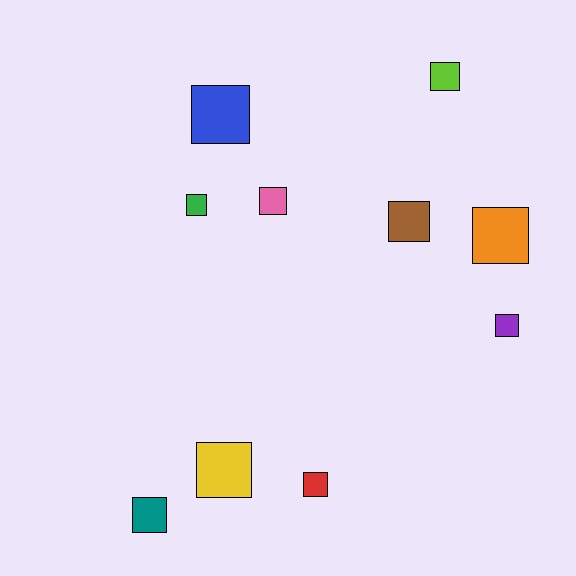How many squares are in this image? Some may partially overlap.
There are 10 squares.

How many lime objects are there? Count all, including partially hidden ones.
There is 1 lime object.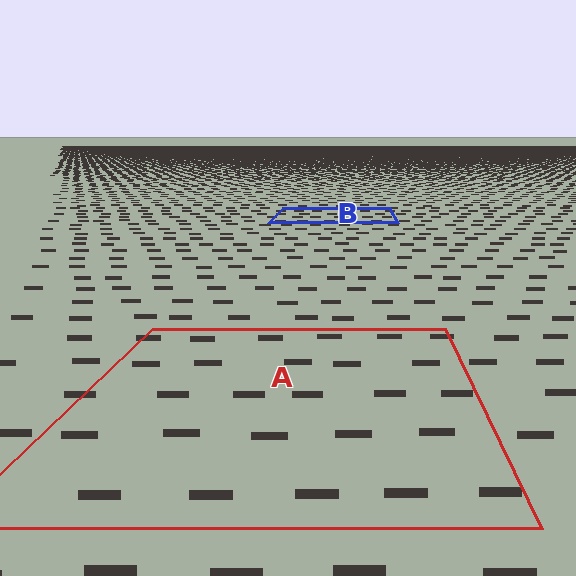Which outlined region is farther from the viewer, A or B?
Region B is farther from the viewer — the texture elements inside it appear smaller and more densely packed.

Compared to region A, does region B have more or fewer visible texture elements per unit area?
Region B has more texture elements per unit area — they are packed more densely because it is farther away.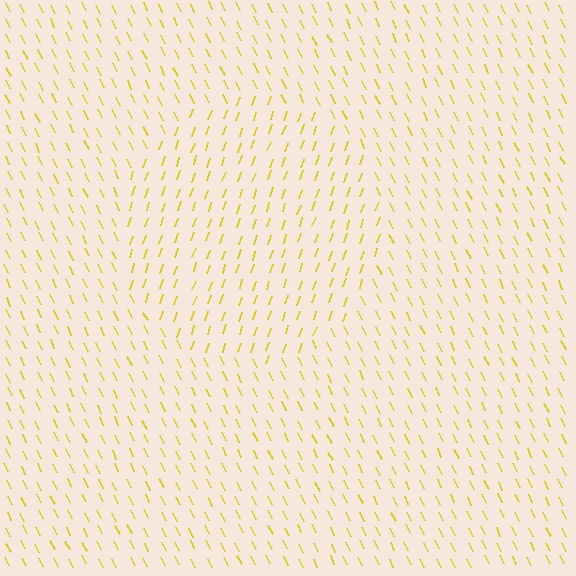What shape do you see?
I see a circle.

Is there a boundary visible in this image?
Yes, there is a texture boundary formed by a change in line orientation.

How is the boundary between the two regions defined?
The boundary is defined purely by a change in line orientation (approximately 45 degrees difference). All lines are the same color and thickness.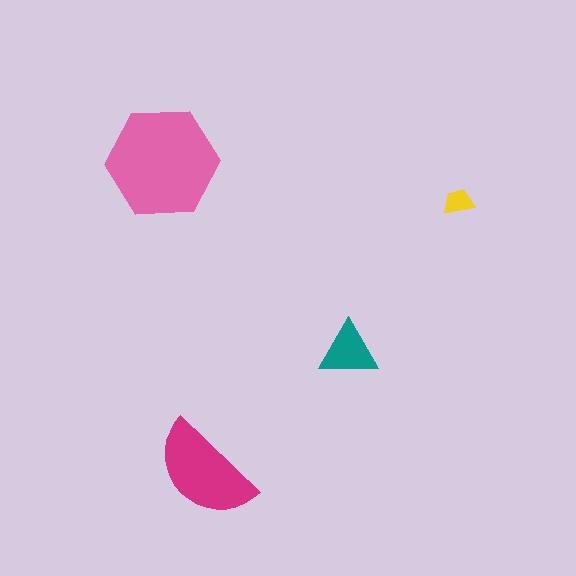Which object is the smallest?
The yellow trapezoid.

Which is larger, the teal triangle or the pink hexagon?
The pink hexagon.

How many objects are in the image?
There are 4 objects in the image.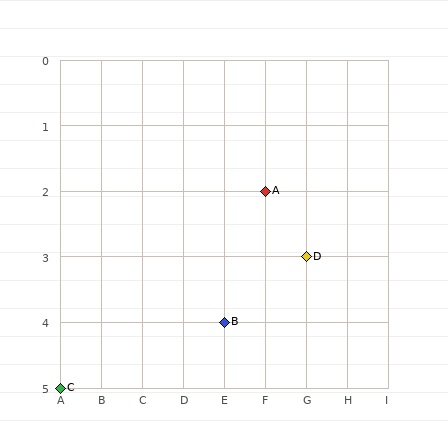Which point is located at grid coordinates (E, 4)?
Point B is at (E, 4).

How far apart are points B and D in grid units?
Points B and D are 2 columns and 1 row apart (about 2.2 grid units diagonally).